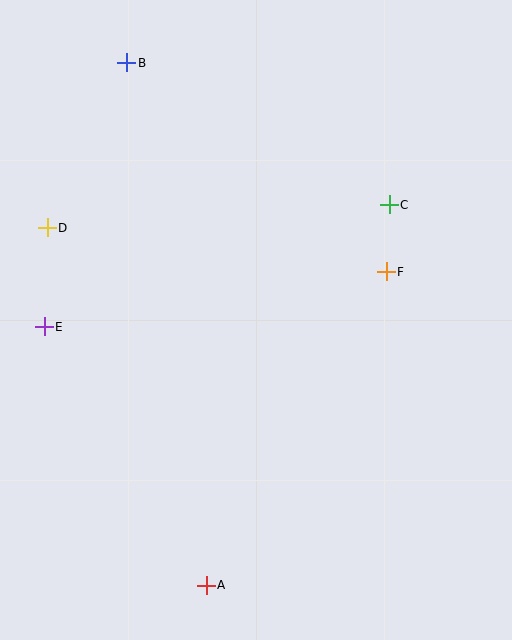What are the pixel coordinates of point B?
Point B is at (127, 63).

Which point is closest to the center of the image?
Point F at (386, 272) is closest to the center.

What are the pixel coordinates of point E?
Point E is at (44, 327).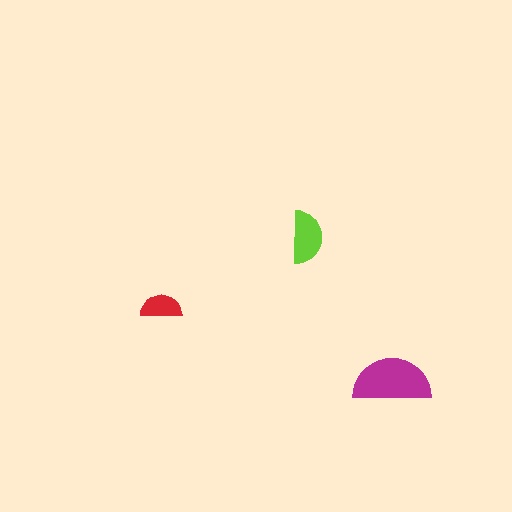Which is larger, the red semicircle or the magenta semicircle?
The magenta one.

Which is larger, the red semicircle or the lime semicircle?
The lime one.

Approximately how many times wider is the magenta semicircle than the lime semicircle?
About 1.5 times wider.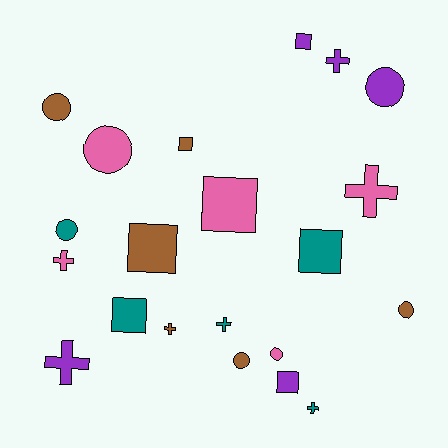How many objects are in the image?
There are 21 objects.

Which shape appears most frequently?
Circle, with 7 objects.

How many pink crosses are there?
There are 2 pink crosses.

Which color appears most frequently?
Brown, with 6 objects.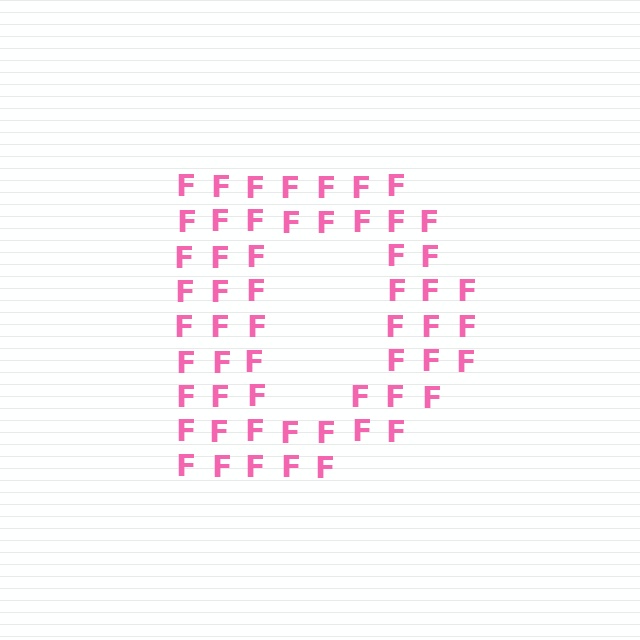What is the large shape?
The large shape is the letter D.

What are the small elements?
The small elements are letter F's.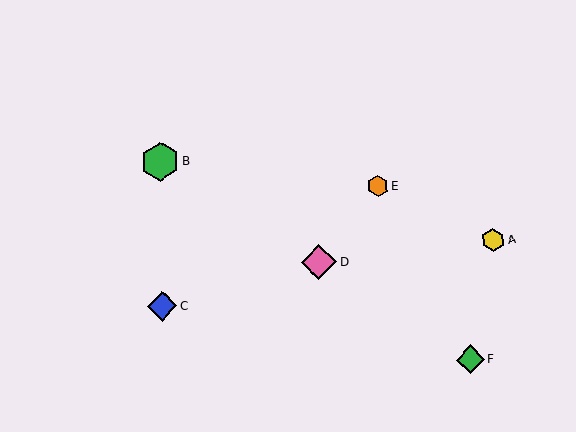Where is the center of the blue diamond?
The center of the blue diamond is at (162, 306).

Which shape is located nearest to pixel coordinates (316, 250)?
The pink diamond (labeled D) at (319, 262) is nearest to that location.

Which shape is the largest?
The green hexagon (labeled B) is the largest.